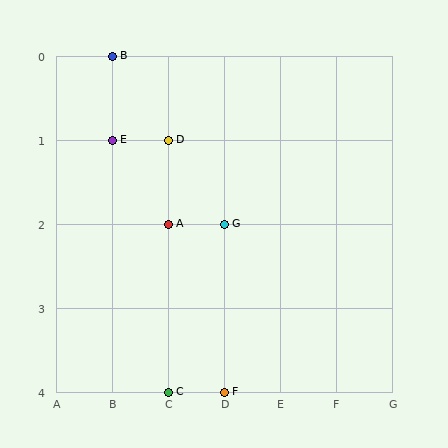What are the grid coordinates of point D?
Point D is at grid coordinates (C, 1).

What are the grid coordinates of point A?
Point A is at grid coordinates (C, 2).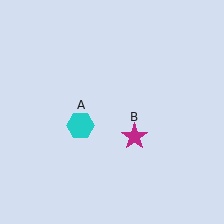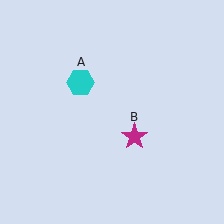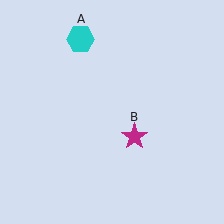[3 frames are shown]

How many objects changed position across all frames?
1 object changed position: cyan hexagon (object A).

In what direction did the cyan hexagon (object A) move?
The cyan hexagon (object A) moved up.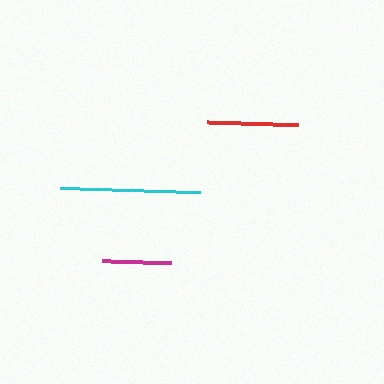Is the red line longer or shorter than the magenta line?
The red line is longer than the magenta line.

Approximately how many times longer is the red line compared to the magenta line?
The red line is approximately 1.3 times the length of the magenta line.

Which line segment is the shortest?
The magenta line is the shortest at approximately 69 pixels.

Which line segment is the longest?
The cyan line is the longest at approximately 140 pixels.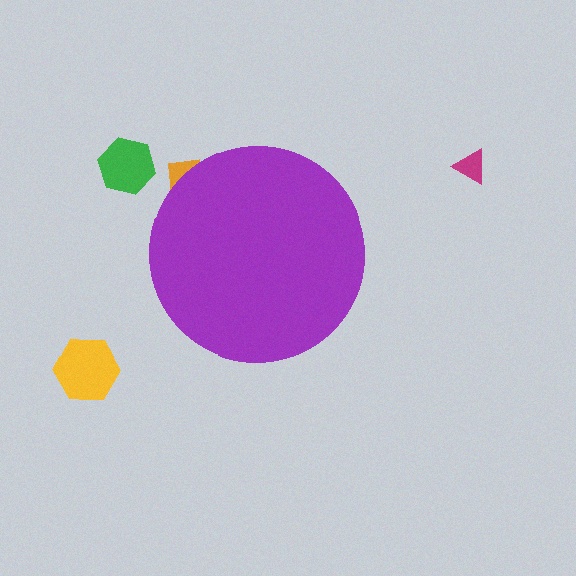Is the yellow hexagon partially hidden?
No, the yellow hexagon is fully visible.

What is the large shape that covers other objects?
A purple circle.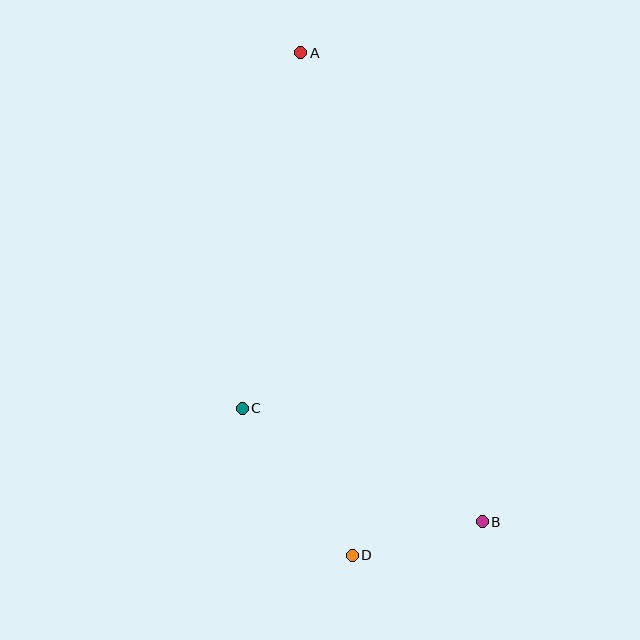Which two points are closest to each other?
Points B and D are closest to each other.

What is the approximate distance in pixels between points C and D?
The distance between C and D is approximately 183 pixels.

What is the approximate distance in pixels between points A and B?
The distance between A and B is approximately 503 pixels.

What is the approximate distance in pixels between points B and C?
The distance between B and C is approximately 266 pixels.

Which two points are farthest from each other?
Points A and D are farthest from each other.